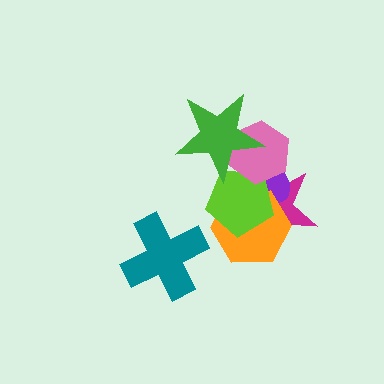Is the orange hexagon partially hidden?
Yes, it is partially covered by another shape.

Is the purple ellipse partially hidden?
Yes, it is partially covered by another shape.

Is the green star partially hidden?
No, no other shape covers it.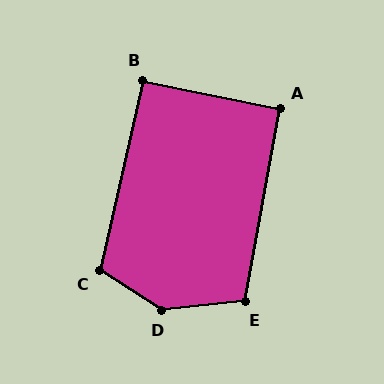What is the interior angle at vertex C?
Approximately 109 degrees (obtuse).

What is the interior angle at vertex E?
Approximately 106 degrees (obtuse).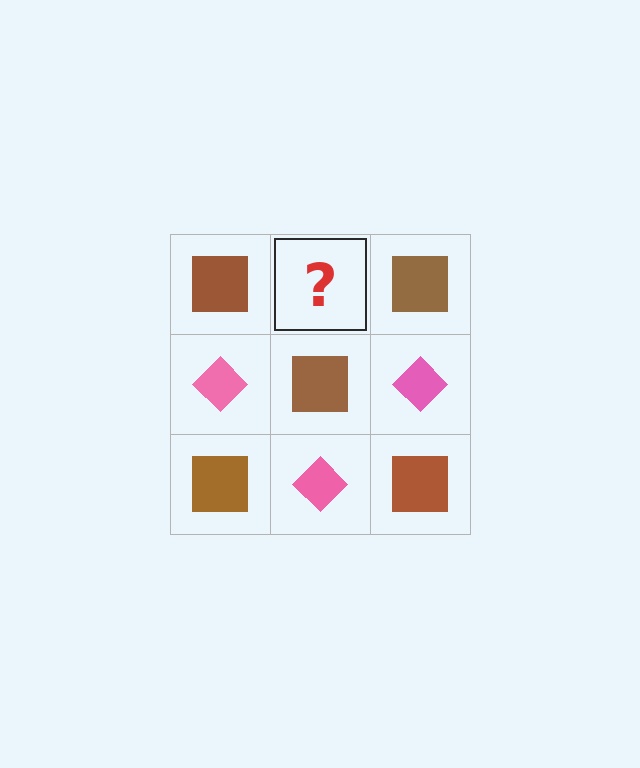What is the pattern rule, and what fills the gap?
The rule is that it alternates brown square and pink diamond in a checkerboard pattern. The gap should be filled with a pink diamond.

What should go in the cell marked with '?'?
The missing cell should contain a pink diamond.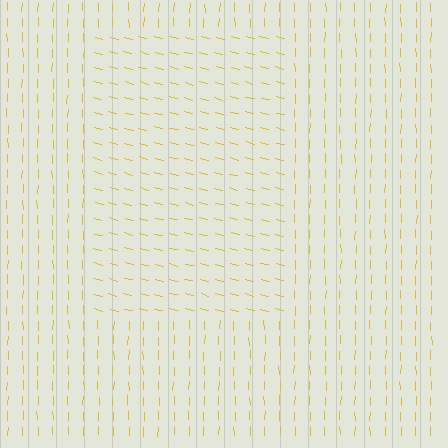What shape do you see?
I see a rectangle.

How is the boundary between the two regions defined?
The boundary is defined purely by a change in line orientation (approximately 77 degrees difference). All lines are the same color and thickness.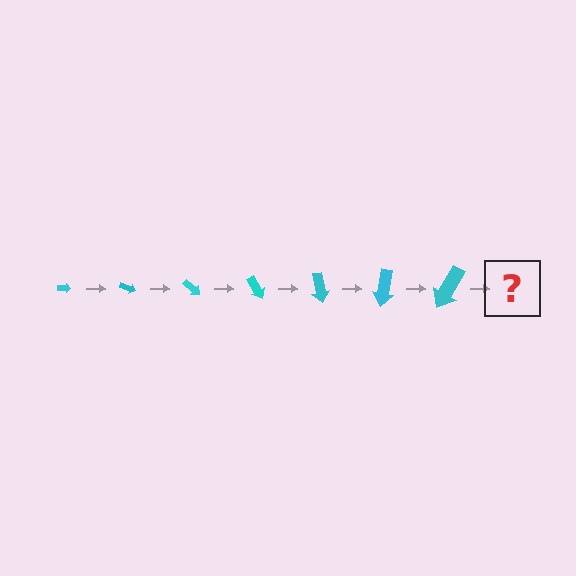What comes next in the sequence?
The next element should be an arrow, larger than the previous one and rotated 140 degrees from the start.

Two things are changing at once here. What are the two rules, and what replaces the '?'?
The two rules are that the arrow grows larger each step and it rotates 20 degrees each step. The '?' should be an arrow, larger than the previous one and rotated 140 degrees from the start.